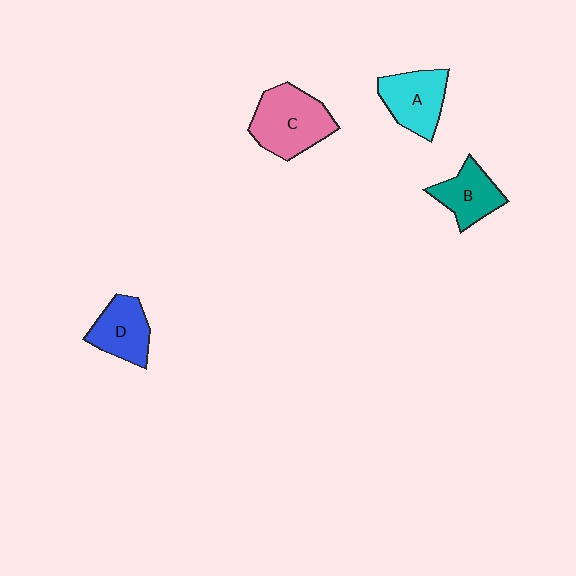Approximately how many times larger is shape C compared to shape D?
Approximately 1.4 times.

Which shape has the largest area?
Shape C (pink).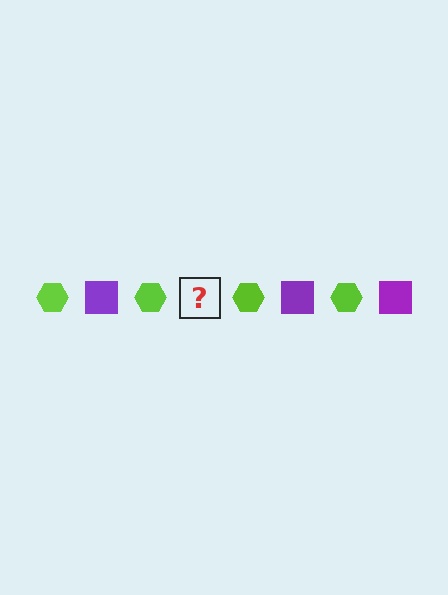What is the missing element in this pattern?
The missing element is a purple square.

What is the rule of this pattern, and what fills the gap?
The rule is that the pattern alternates between lime hexagon and purple square. The gap should be filled with a purple square.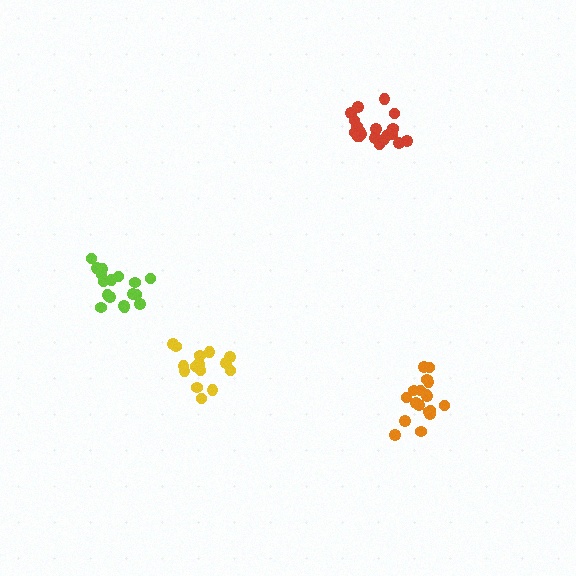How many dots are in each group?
Group 1: 17 dots, Group 2: 16 dots, Group 3: 20 dots, Group 4: 18 dots (71 total).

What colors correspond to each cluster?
The clusters are colored: lime, yellow, red, orange.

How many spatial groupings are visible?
There are 4 spatial groupings.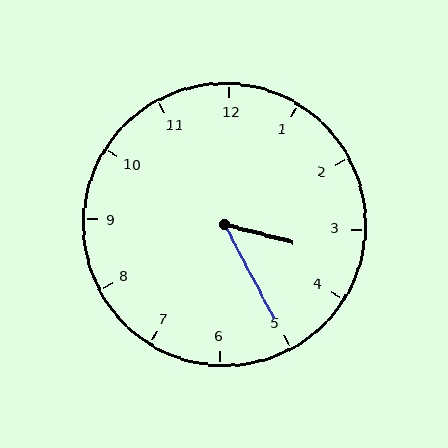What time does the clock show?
3:25.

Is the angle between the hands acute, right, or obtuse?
It is acute.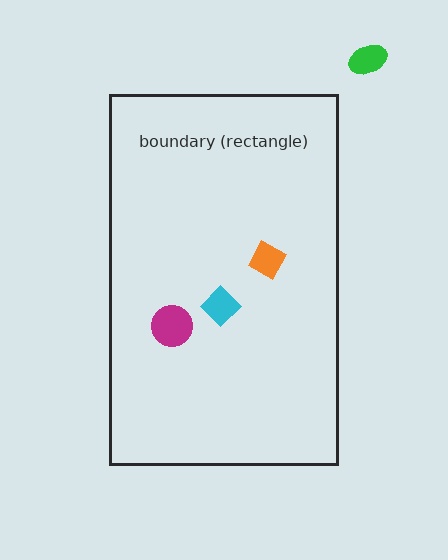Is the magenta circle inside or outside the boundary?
Inside.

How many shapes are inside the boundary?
3 inside, 1 outside.